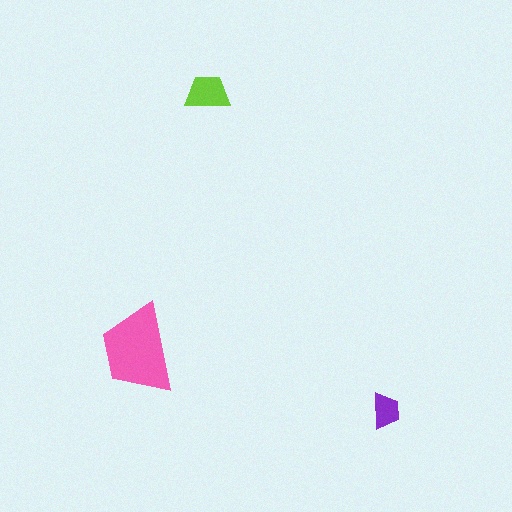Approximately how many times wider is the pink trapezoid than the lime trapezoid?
About 2 times wider.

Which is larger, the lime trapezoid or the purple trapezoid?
The lime one.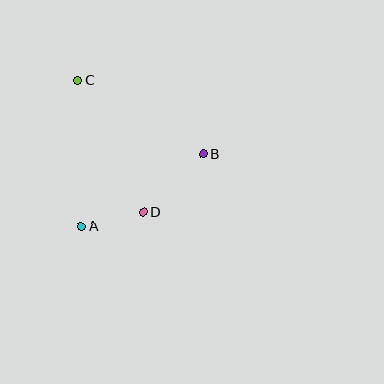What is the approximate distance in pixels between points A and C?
The distance between A and C is approximately 146 pixels.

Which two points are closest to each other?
Points A and D are closest to each other.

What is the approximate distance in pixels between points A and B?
The distance between A and B is approximately 142 pixels.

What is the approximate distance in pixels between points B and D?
The distance between B and D is approximately 84 pixels.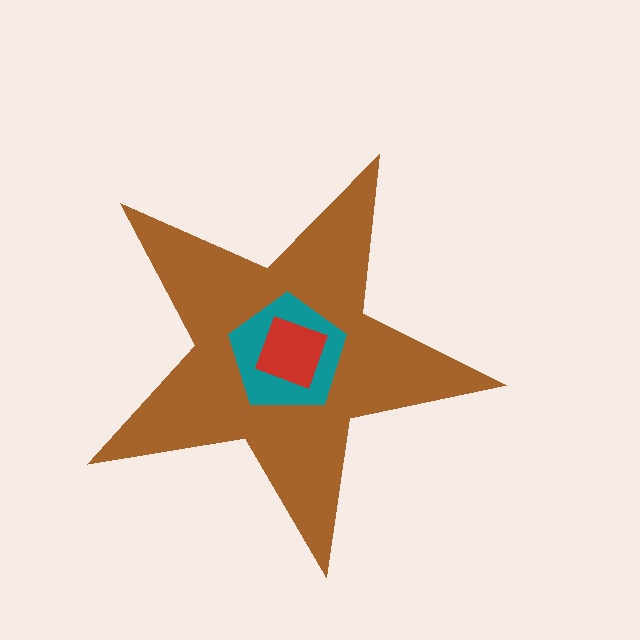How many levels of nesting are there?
3.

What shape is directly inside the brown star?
The teal pentagon.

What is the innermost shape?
The red diamond.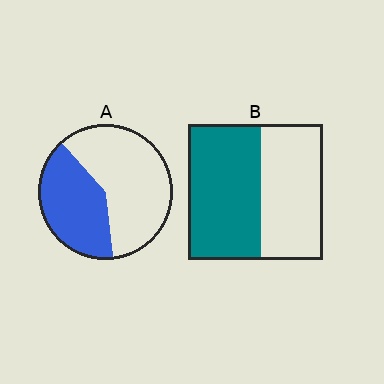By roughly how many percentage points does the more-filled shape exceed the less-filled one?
By roughly 15 percentage points (B over A).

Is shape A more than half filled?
No.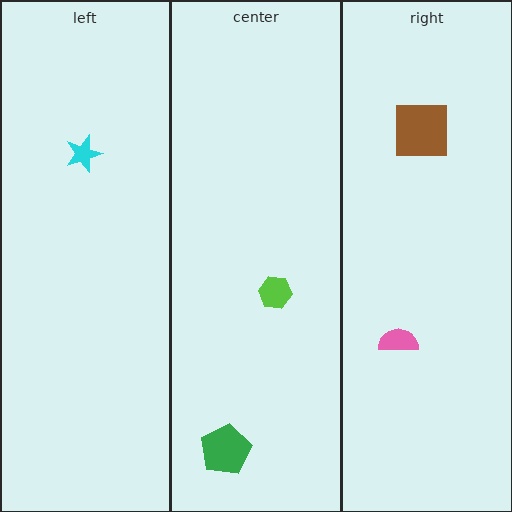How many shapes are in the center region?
2.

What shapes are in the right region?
The brown square, the pink semicircle.